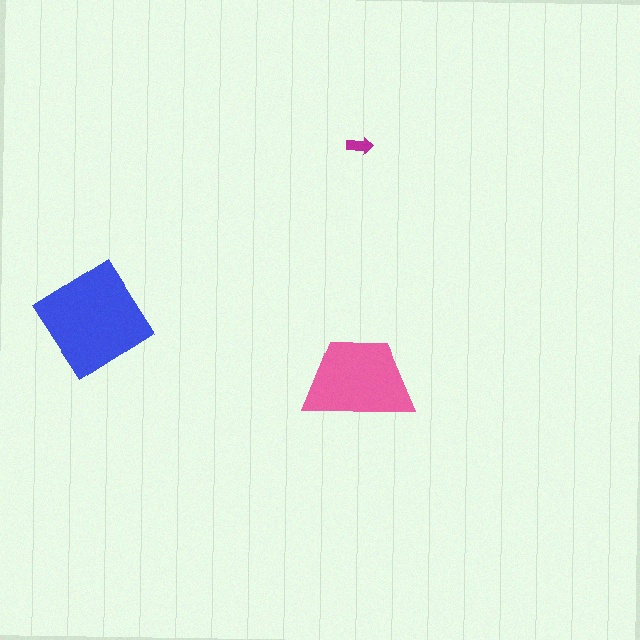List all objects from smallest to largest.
The magenta arrow, the pink trapezoid, the blue diamond.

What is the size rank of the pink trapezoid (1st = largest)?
2nd.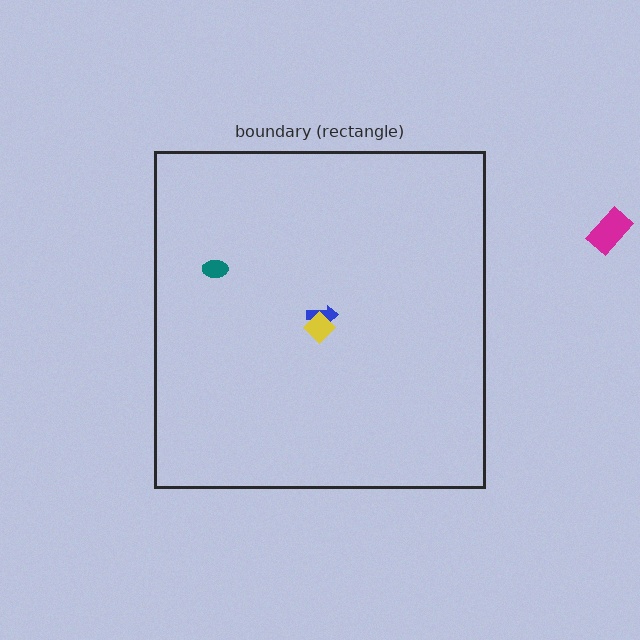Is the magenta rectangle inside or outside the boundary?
Outside.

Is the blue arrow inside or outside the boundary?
Inside.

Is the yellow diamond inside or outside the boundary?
Inside.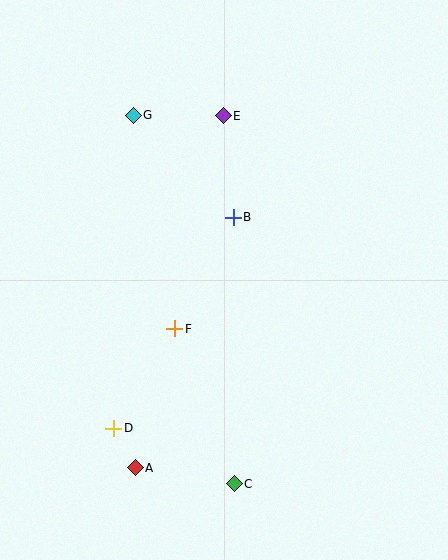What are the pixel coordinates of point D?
Point D is at (114, 428).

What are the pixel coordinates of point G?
Point G is at (133, 115).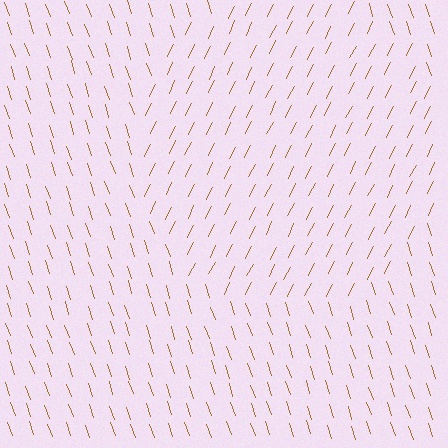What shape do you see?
I see a circle.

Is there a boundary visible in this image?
Yes, there is a texture boundary formed by a change in line orientation.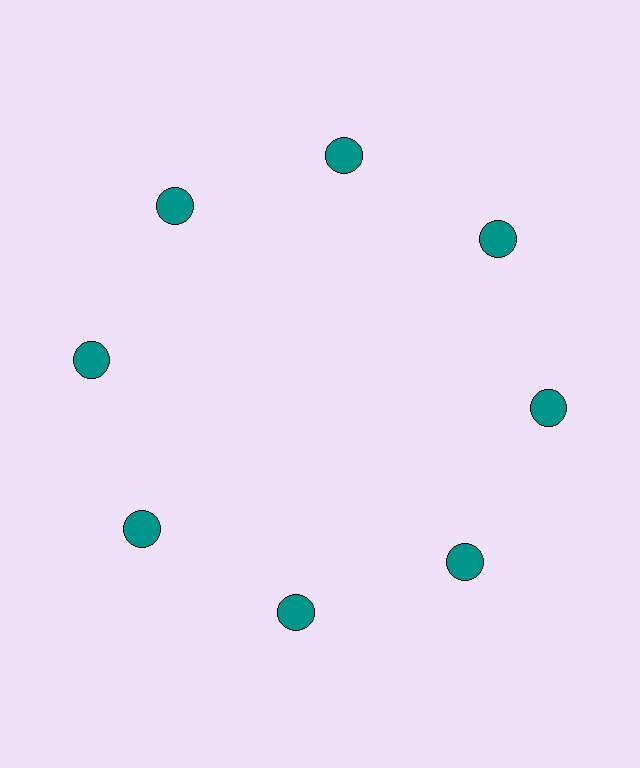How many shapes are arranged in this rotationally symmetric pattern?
There are 8 shapes, arranged in 8 groups of 1.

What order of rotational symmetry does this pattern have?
This pattern has 8-fold rotational symmetry.